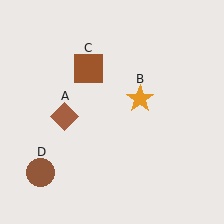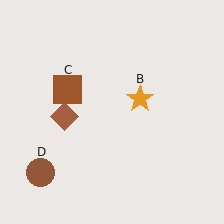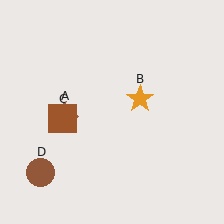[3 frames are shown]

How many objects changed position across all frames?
1 object changed position: brown square (object C).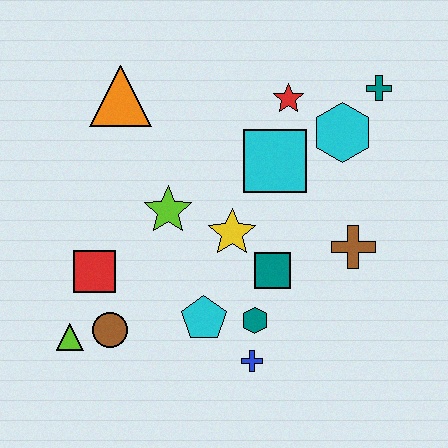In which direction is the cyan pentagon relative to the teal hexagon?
The cyan pentagon is to the left of the teal hexagon.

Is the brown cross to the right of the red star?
Yes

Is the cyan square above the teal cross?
No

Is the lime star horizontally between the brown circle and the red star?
Yes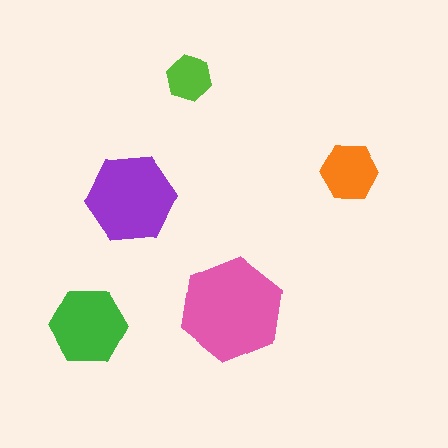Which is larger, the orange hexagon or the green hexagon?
The green one.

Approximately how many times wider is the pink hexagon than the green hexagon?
About 1.5 times wider.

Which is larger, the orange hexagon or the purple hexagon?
The purple one.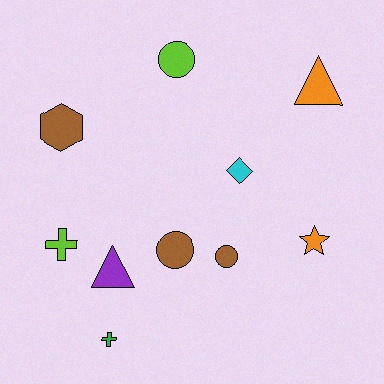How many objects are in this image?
There are 10 objects.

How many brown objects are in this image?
There are 3 brown objects.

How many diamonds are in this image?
There is 1 diamond.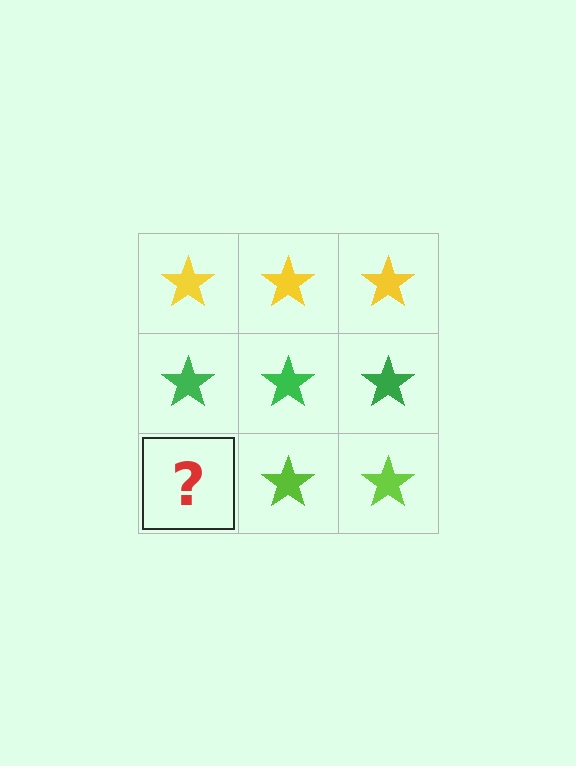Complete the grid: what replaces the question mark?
The question mark should be replaced with a lime star.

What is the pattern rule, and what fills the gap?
The rule is that each row has a consistent color. The gap should be filled with a lime star.